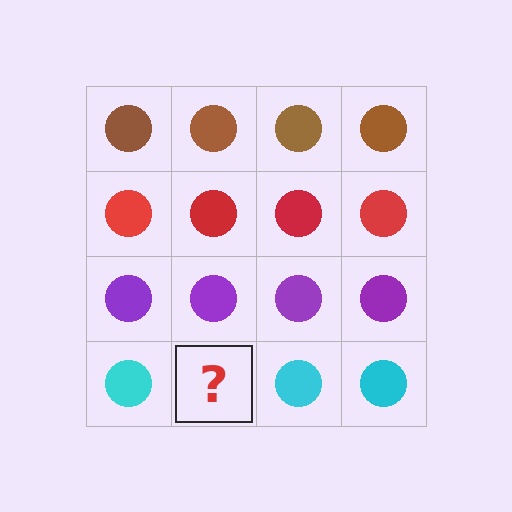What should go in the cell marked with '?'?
The missing cell should contain a cyan circle.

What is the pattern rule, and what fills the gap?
The rule is that each row has a consistent color. The gap should be filled with a cyan circle.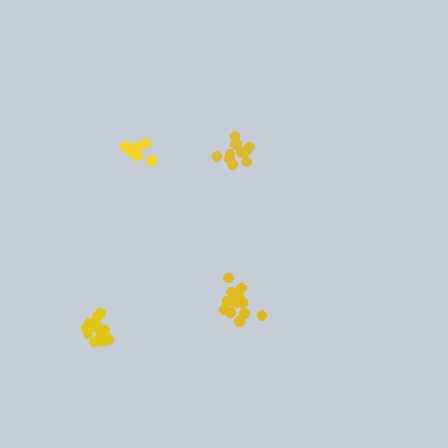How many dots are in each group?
Group 1: 15 dots, Group 2: 10 dots, Group 3: 14 dots, Group 4: 12 dots (51 total).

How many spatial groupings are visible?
There are 4 spatial groupings.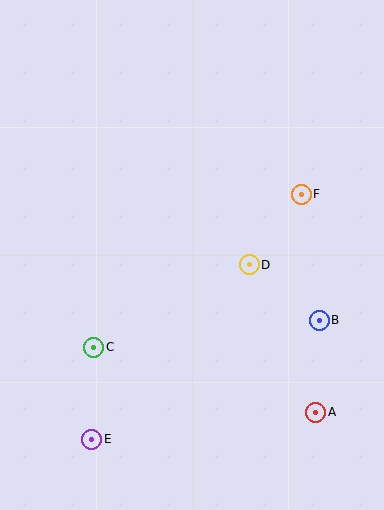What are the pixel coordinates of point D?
Point D is at (249, 265).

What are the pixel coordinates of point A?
Point A is at (315, 412).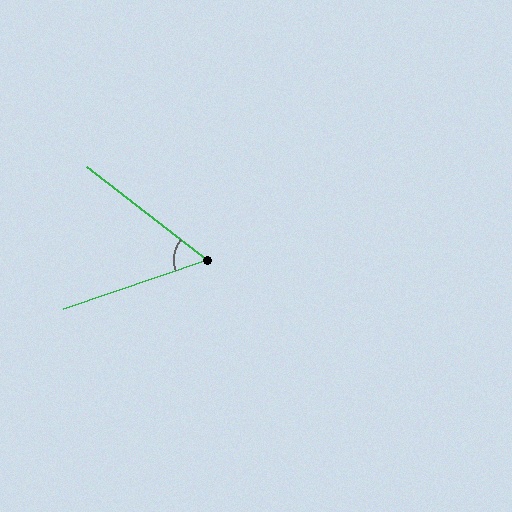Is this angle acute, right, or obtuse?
It is acute.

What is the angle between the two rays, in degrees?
Approximately 57 degrees.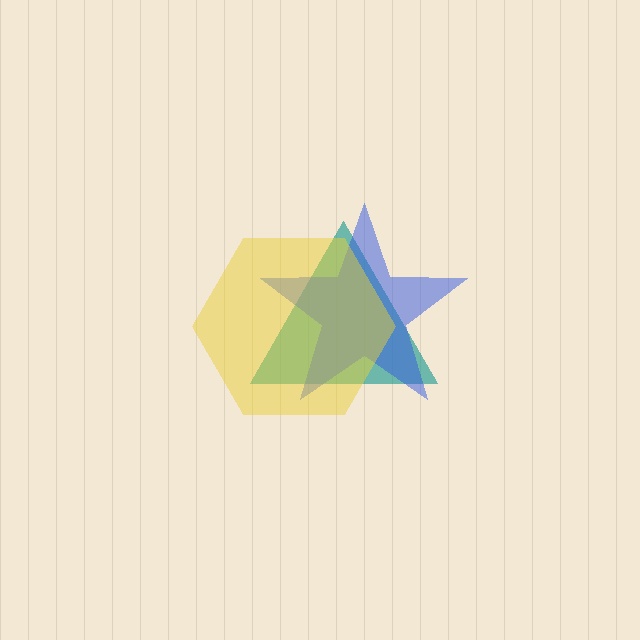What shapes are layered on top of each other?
The layered shapes are: a teal triangle, a blue star, a yellow hexagon.